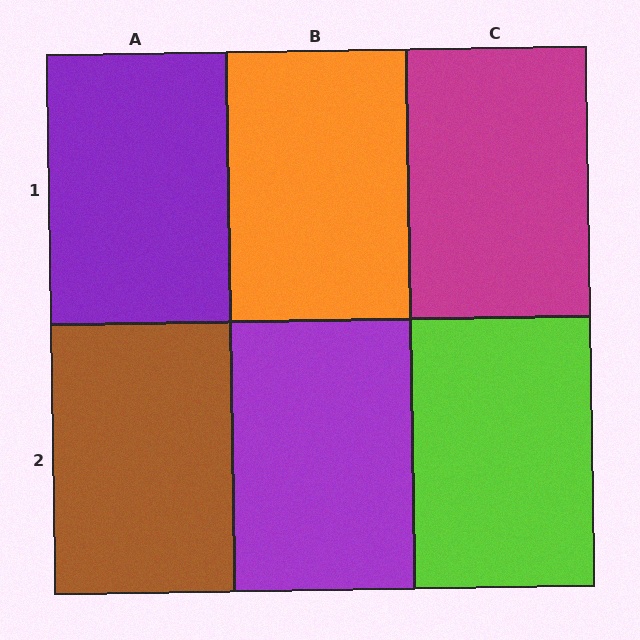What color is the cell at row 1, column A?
Purple.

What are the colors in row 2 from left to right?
Brown, purple, lime.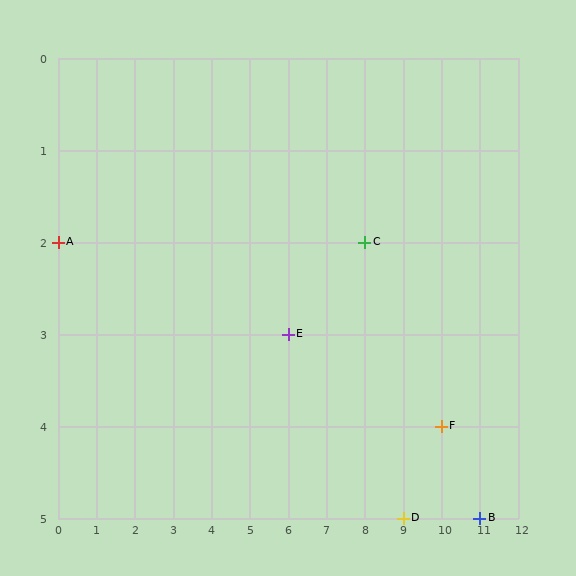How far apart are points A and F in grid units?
Points A and F are 10 columns and 2 rows apart (about 10.2 grid units diagonally).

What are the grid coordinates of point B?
Point B is at grid coordinates (11, 5).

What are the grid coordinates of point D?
Point D is at grid coordinates (9, 5).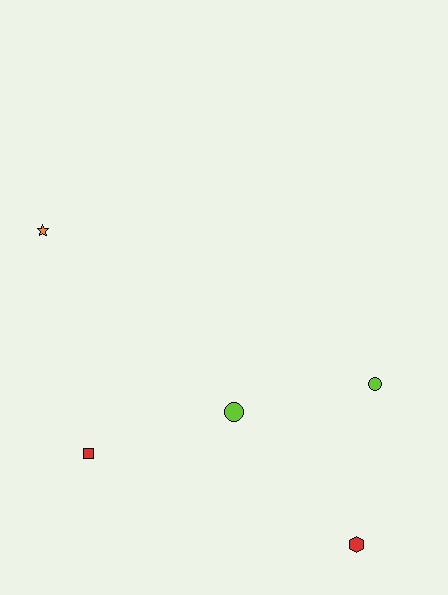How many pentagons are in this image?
There are no pentagons.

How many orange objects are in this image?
There is 1 orange object.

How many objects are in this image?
There are 5 objects.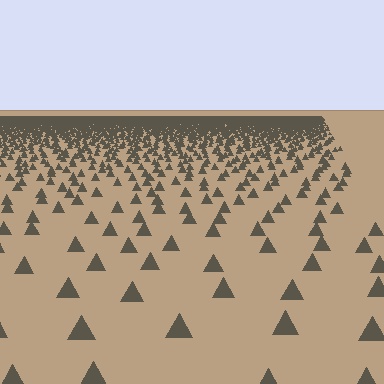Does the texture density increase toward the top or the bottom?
Density increases toward the top.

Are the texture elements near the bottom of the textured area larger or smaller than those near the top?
Larger. Near the bottom, elements are closer to the viewer and appear at a bigger on-screen size.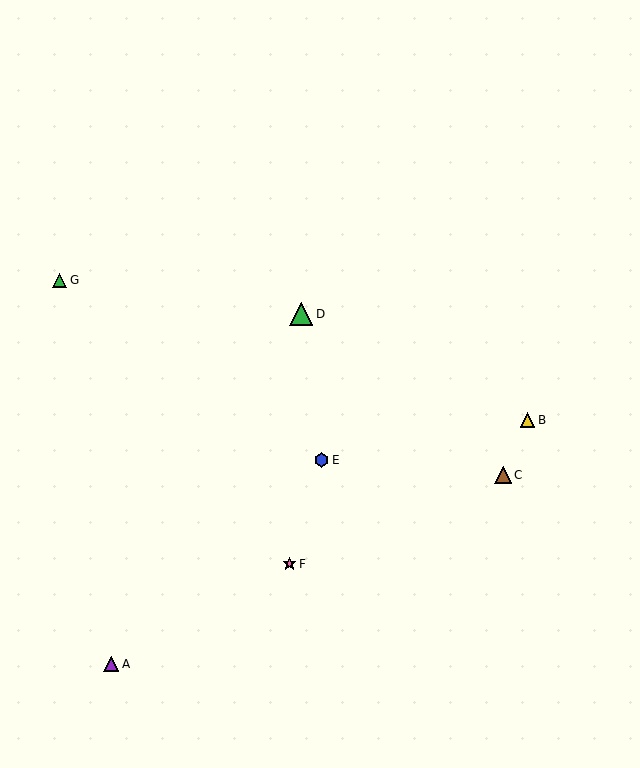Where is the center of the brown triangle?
The center of the brown triangle is at (503, 475).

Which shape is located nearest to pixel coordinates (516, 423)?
The yellow triangle (labeled B) at (527, 420) is nearest to that location.